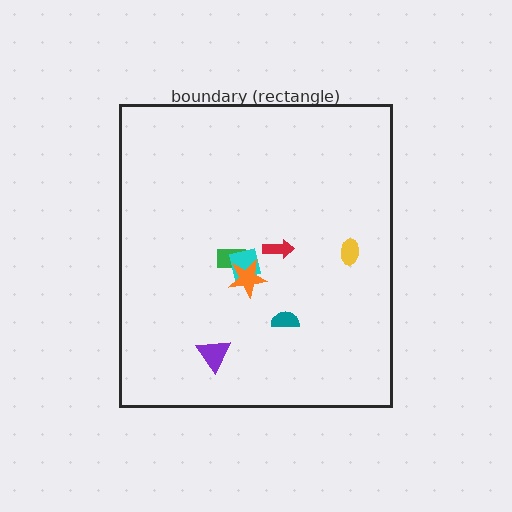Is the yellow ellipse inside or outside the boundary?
Inside.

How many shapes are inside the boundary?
7 inside, 0 outside.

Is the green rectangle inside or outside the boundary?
Inside.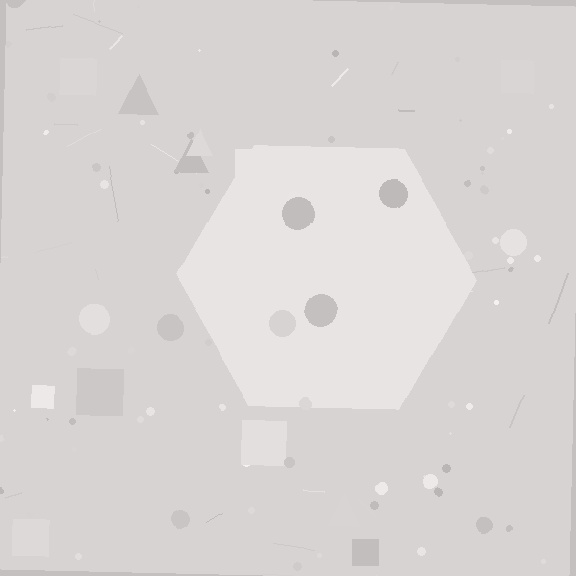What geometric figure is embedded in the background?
A hexagon is embedded in the background.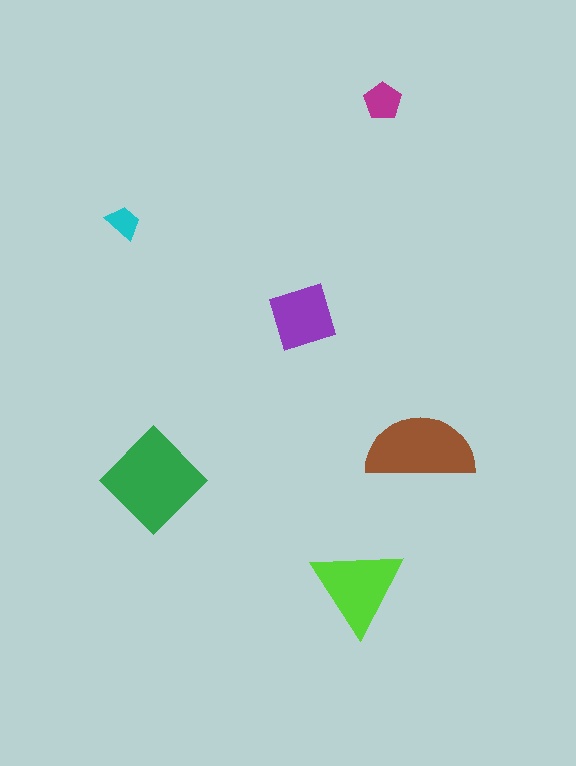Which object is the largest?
The green diamond.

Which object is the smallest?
The cyan trapezoid.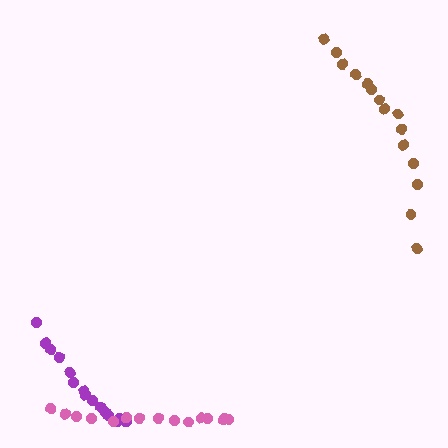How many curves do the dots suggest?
There are 3 distinct paths.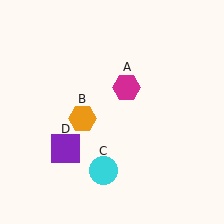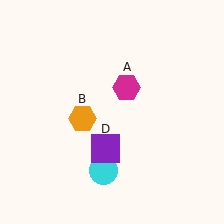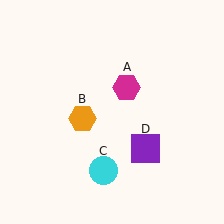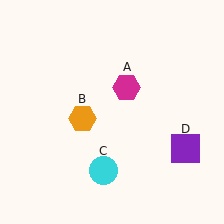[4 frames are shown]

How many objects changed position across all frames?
1 object changed position: purple square (object D).